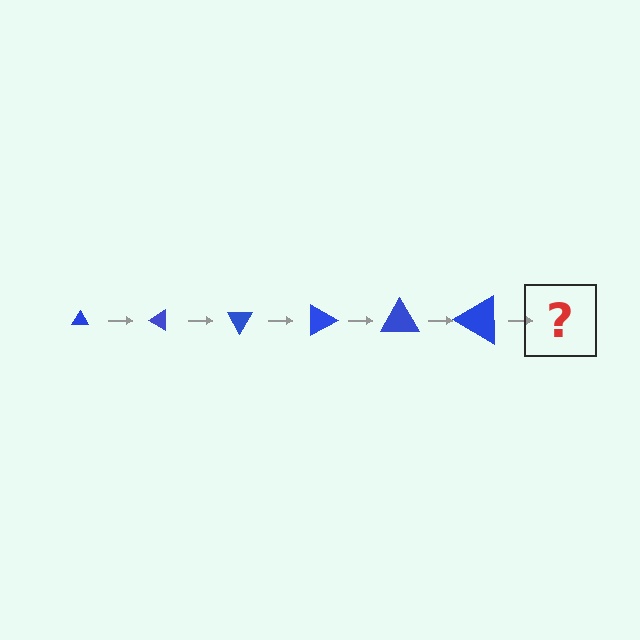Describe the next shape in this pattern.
It should be a triangle, larger than the previous one and rotated 180 degrees from the start.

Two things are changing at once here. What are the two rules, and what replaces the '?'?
The two rules are that the triangle grows larger each step and it rotates 30 degrees each step. The '?' should be a triangle, larger than the previous one and rotated 180 degrees from the start.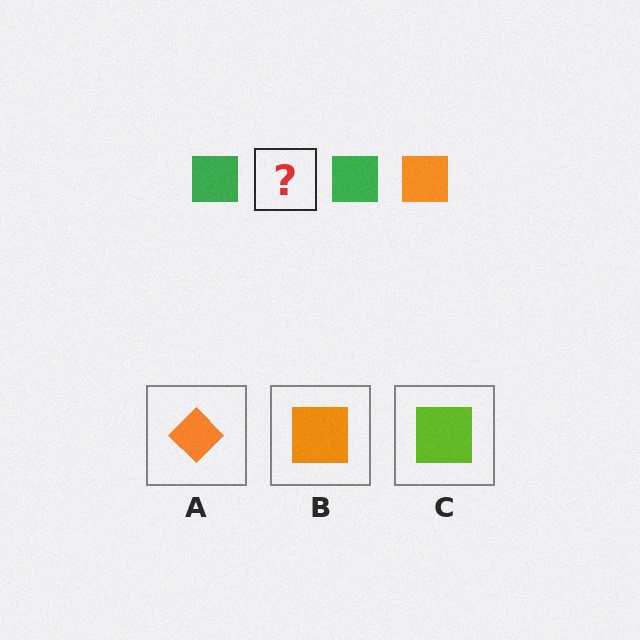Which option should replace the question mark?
Option B.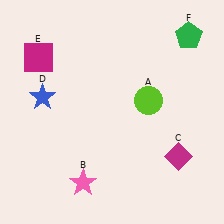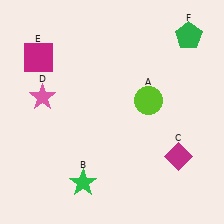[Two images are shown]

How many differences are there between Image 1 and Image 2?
There are 2 differences between the two images.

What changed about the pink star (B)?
In Image 1, B is pink. In Image 2, it changed to green.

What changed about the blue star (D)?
In Image 1, D is blue. In Image 2, it changed to pink.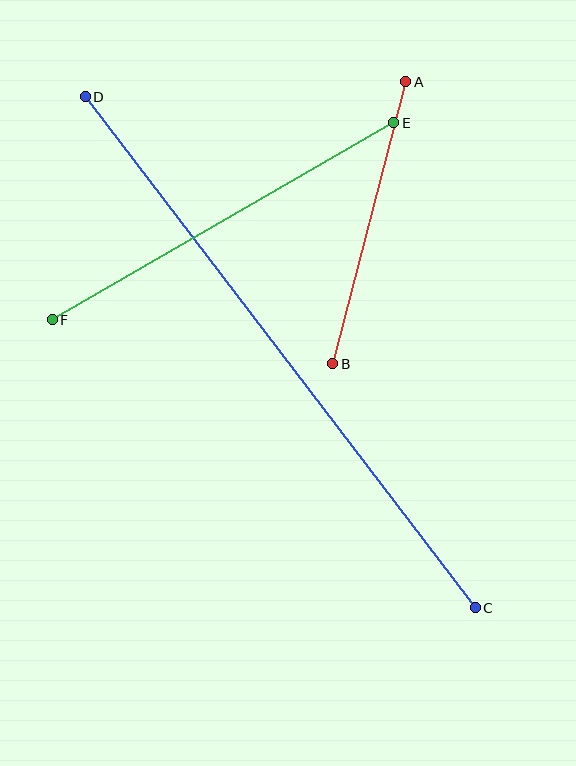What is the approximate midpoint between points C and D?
The midpoint is at approximately (280, 352) pixels.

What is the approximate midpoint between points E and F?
The midpoint is at approximately (223, 221) pixels.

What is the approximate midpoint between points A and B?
The midpoint is at approximately (369, 223) pixels.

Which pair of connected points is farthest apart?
Points C and D are farthest apart.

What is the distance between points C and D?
The distance is approximately 643 pixels.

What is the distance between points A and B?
The distance is approximately 291 pixels.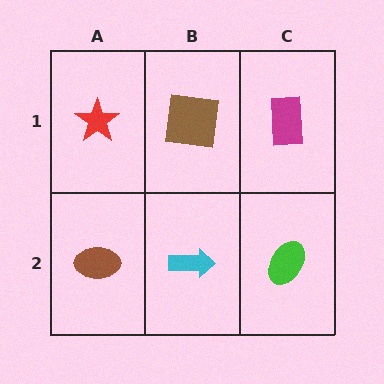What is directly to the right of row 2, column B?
A green ellipse.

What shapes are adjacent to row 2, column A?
A red star (row 1, column A), a cyan arrow (row 2, column B).